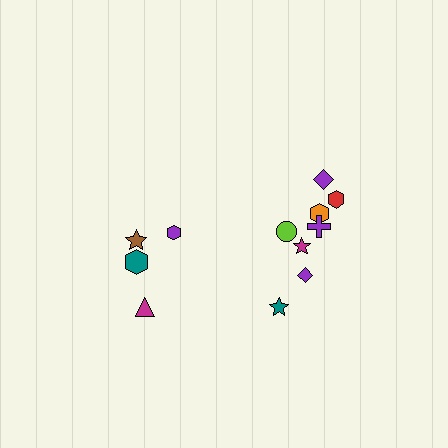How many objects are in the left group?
There are 4 objects.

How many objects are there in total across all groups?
There are 12 objects.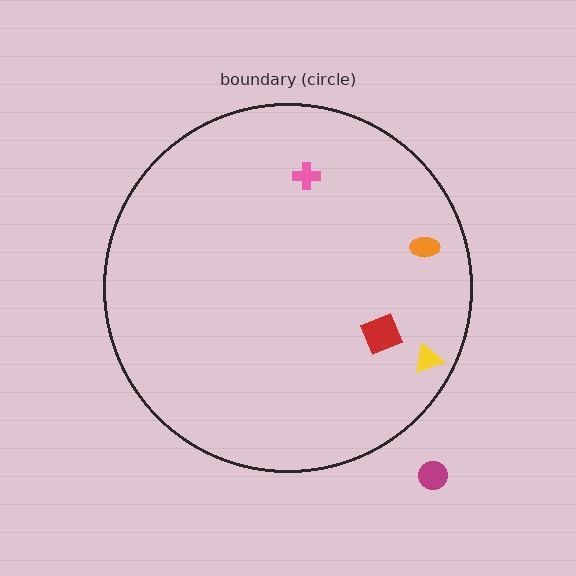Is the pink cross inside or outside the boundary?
Inside.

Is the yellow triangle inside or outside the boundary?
Inside.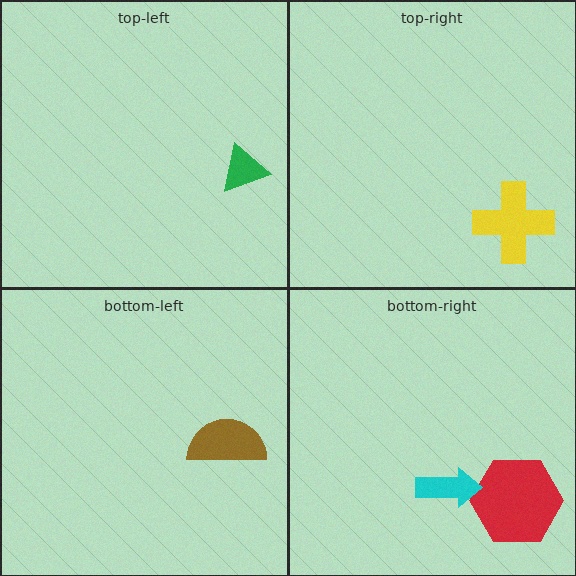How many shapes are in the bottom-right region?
2.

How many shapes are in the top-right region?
1.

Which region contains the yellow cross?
The top-right region.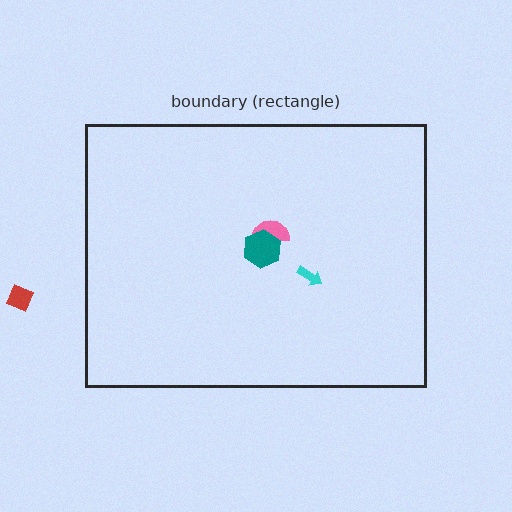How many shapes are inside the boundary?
3 inside, 1 outside.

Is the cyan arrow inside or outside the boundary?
Inside.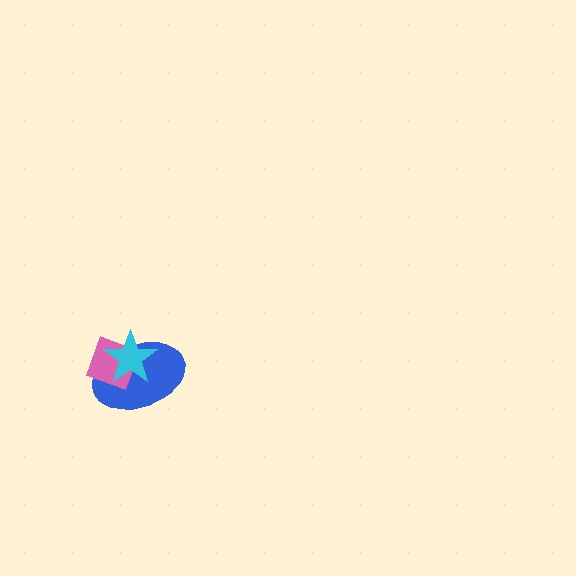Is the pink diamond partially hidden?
Yes, it is partially covered by another shape.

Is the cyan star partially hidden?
No, no other shape covers it.